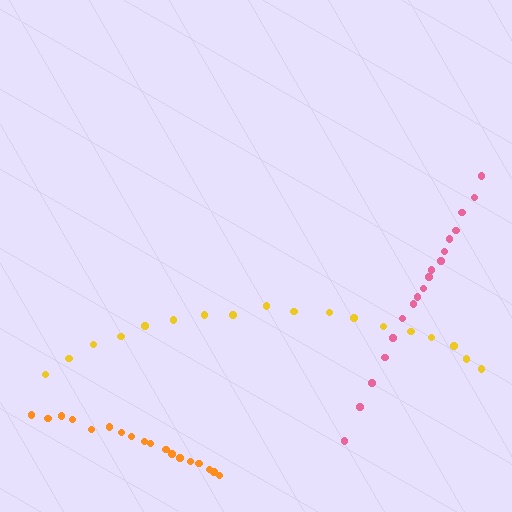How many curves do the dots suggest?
There are 3 distinct paths.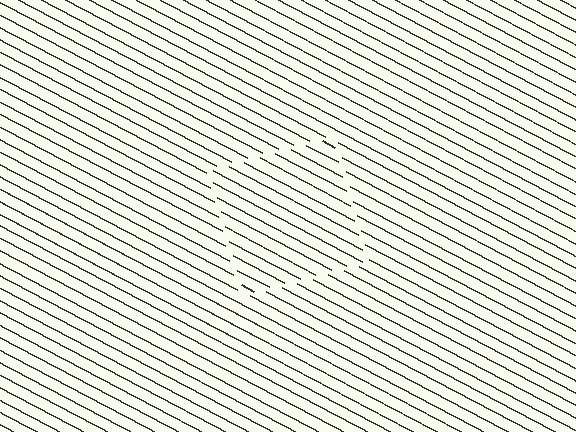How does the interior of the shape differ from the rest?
The interior of the shape contains the same grating, shifted by half a period — the contour is defined by the phase discontinuity where line-ends from the inner and outer gratings abut.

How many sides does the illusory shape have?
4 sides — the line-ends trace a square.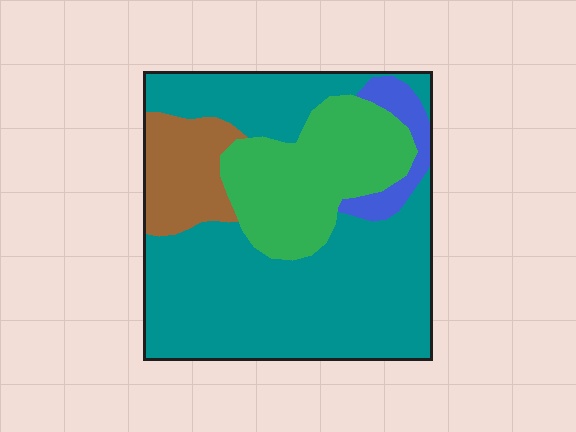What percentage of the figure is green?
Green takes up less than a quarter of the figure.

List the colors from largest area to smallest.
From largest to smallest: teal, green, brown, blue.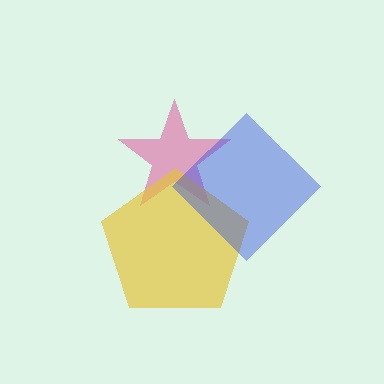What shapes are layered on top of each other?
The layered shapes are: a pink star, a yellow pentagon, a blue diamond.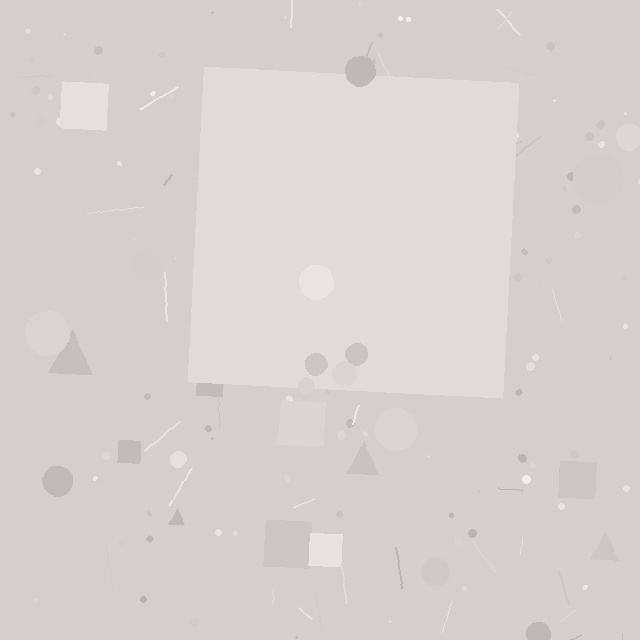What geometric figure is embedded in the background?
A square is embedded in the background.